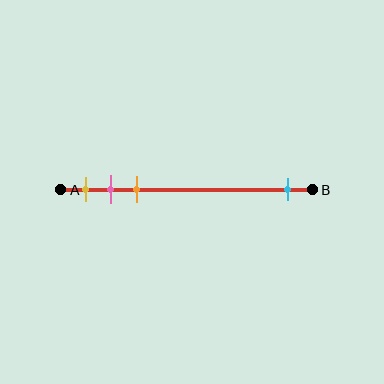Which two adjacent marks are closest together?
The pink and orange marks are the closest adjacent pair.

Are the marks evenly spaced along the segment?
No, the marks are not evenly spaced.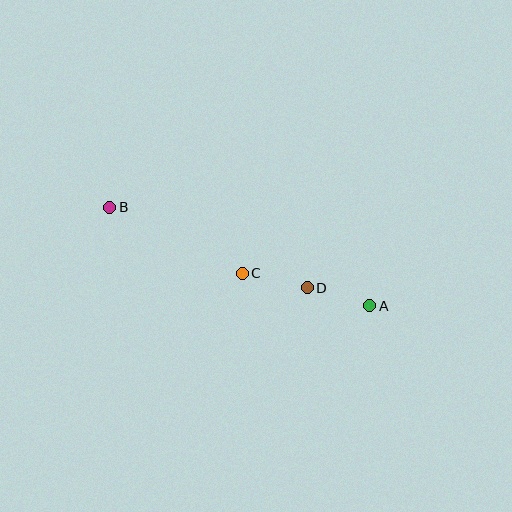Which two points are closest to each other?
Points A and D are closest to each other.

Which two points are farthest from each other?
Points A and B are farthest from each other.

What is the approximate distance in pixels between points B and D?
The distance between B and D is approximately 213 pixels.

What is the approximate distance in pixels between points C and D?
The distance between C and D is approximately 67 pixels.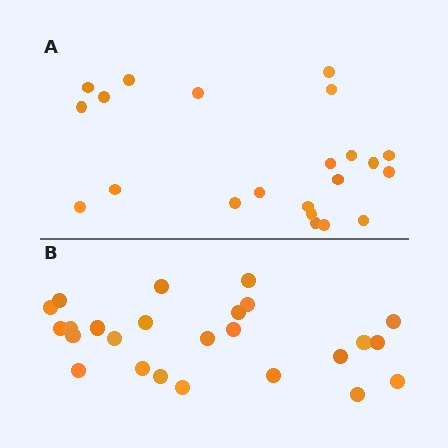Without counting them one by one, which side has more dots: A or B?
Region B (the bottom region) has more dots.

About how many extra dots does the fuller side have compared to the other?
Region B has just a few more — roughly 2 or 3 more dots than region A.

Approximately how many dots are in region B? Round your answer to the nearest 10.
About 20 dots. (The exact count is 25, which rounds to 20.)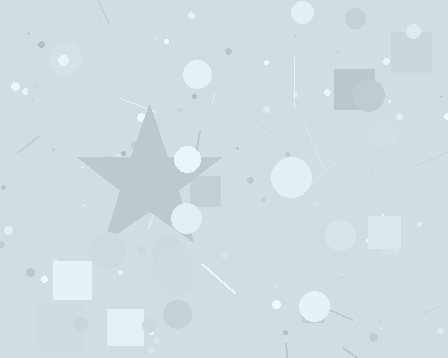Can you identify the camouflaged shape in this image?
The camouflaged shape is a star.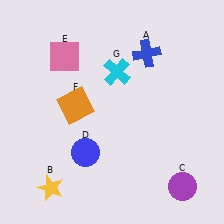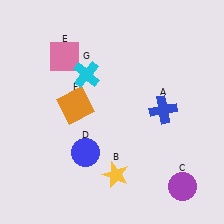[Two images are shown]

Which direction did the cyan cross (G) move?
The cyan cross (G) moved left.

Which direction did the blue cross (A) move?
The blue cross (A) moved down.